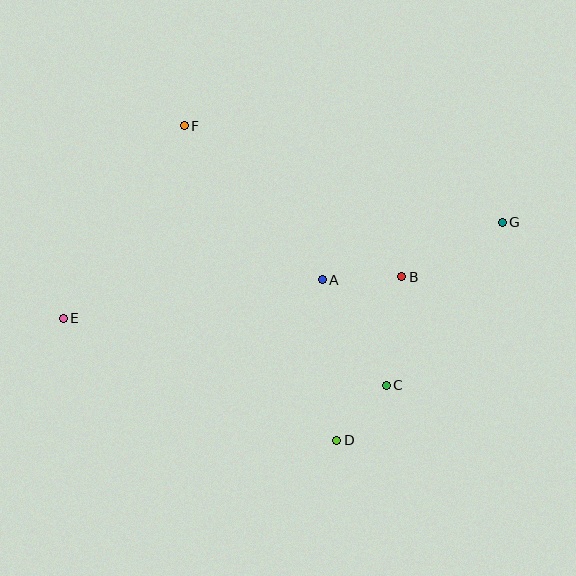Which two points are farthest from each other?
Points E and G are farthest from each other.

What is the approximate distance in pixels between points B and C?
The distance between B and C is approximately 109 pixels.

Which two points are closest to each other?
Points C and D are closest to each other.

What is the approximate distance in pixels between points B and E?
The distance between B and E is approximately 341 pixels.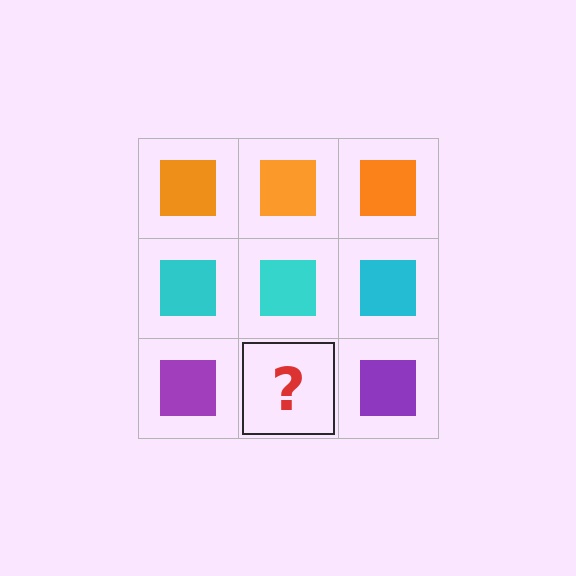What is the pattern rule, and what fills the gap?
The rule is that each row has a consistent color. The gap should be filled with a purple square.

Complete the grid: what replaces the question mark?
The question mark should be replaced with a purple square.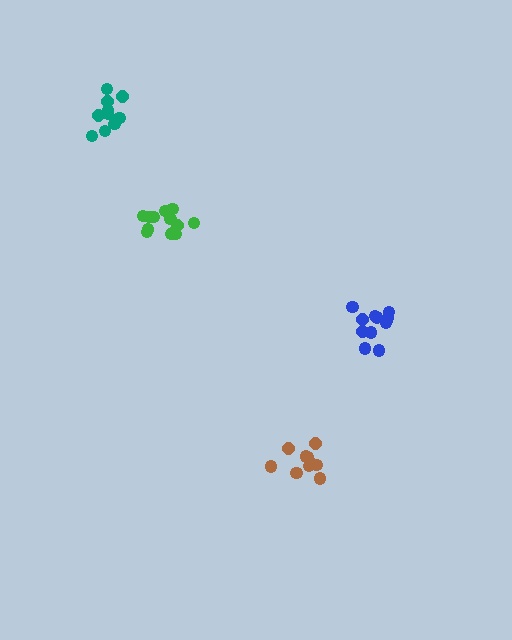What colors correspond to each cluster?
The clusters are colored: blue, teal, brown, green.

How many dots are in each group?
Group 1: 12 dots, Group 2: 10 dots, Group 3: 10 dots, Group 4: 13 dots (45 total).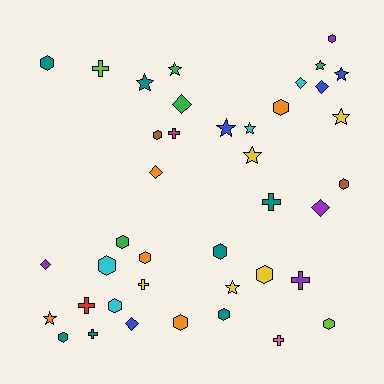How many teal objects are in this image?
There are 7 teal objects.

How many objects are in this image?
There are 40 objects.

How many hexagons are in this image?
There are 15 hexagons.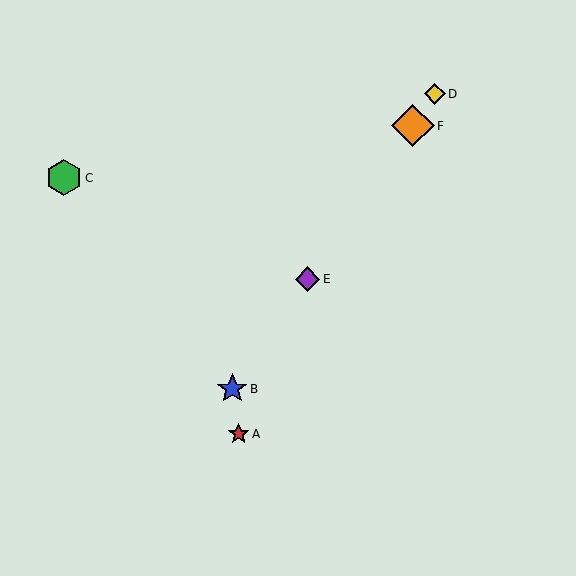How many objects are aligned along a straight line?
4 objects (B, D, E, F) are aligned along a straight line.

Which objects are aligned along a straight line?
Objects B, D, E, F are aligned along a straight line.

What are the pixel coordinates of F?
Object F is at (413, 126).